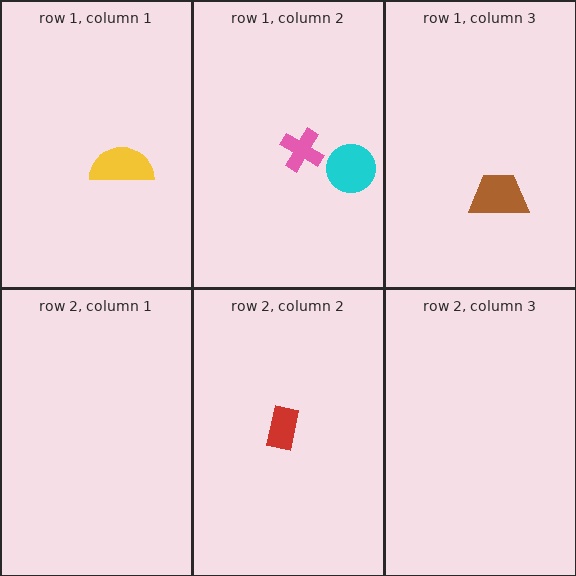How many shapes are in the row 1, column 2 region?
2.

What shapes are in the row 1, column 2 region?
The pink cross, the cyan circle.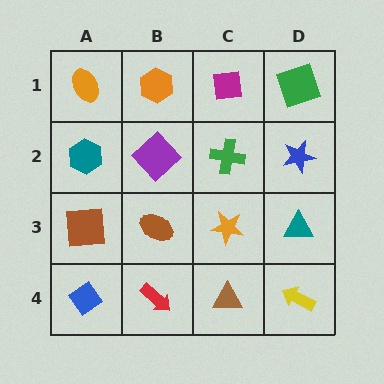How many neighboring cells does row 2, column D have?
3.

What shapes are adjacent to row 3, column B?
A purple diamond (row 2, column B), a red arrow (row 4, column B), a brown square (row 3, column A), an orange star (row 3, column C).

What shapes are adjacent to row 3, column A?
A teal hexagon (row 2, column A), a blue diamond (row 4, column A), a brown ellipse (row 3, column B).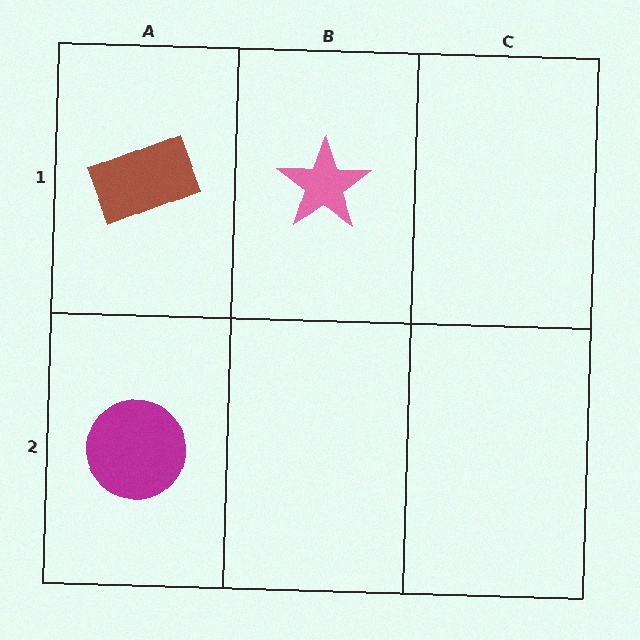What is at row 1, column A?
A brown rectangle.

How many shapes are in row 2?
1 shape.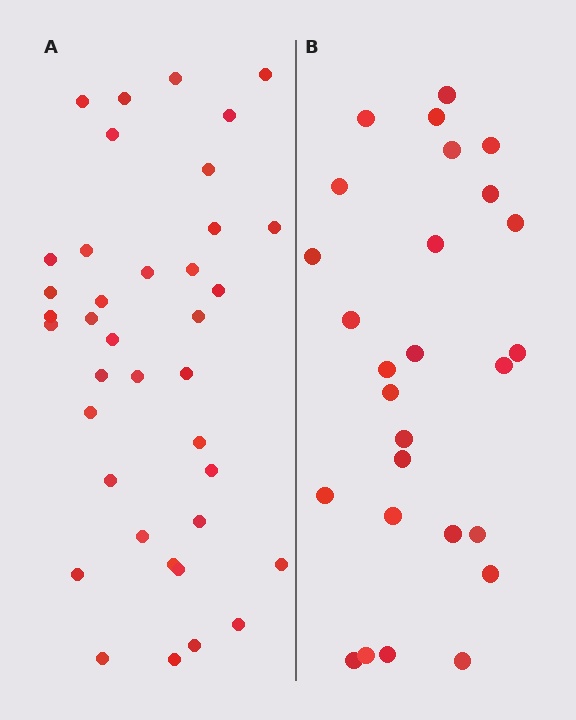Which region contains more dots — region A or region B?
Region A (the left region) has more dots.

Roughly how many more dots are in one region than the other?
Region A has roughly 12 or so more dots than region B.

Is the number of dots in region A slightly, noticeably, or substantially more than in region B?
Region A has noticeably more, but not dramatically so. The ratio is roughly 1.4 to 1.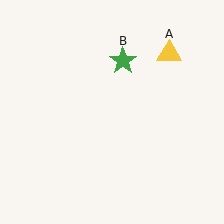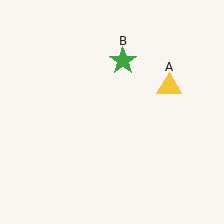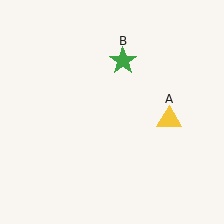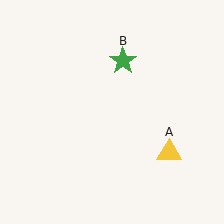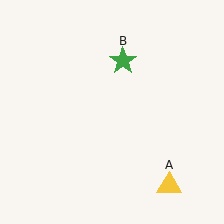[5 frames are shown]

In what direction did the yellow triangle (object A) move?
The yellow triangle (object A) moved down.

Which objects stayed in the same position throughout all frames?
Green star (object B) remained stationary.